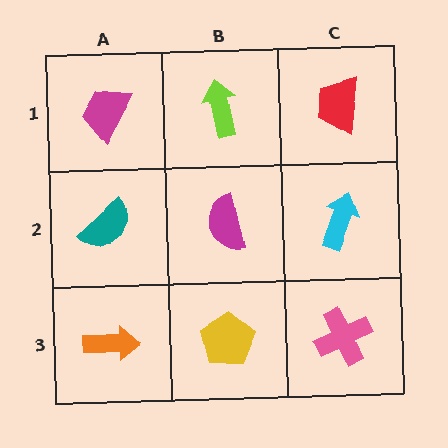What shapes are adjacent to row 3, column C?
A cyan arrow (row 2, column C), a yellow pentagon (row 3, column B).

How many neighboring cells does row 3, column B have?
3.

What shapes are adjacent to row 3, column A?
A teal semicircle (row 2, column A), a yellow pentagon (row 3, column B).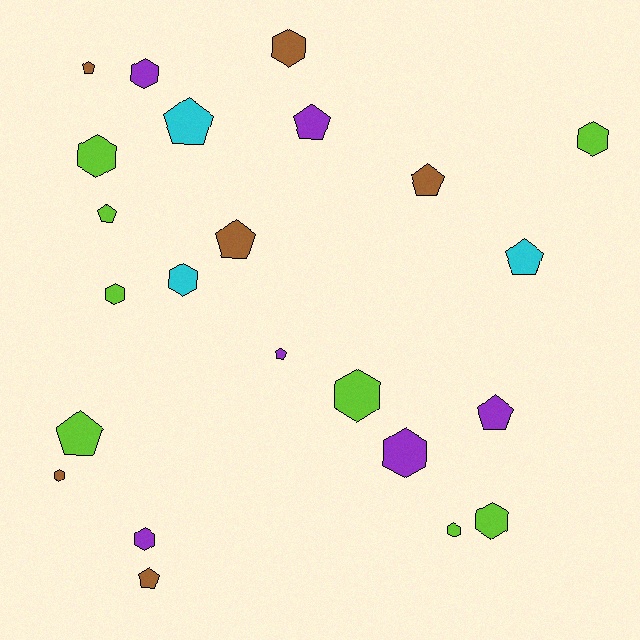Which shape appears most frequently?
Hexagon, with 12 objects.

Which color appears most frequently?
Lime, with 8 objects.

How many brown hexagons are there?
There are 2 brown hexagons.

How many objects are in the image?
There are 23 objects.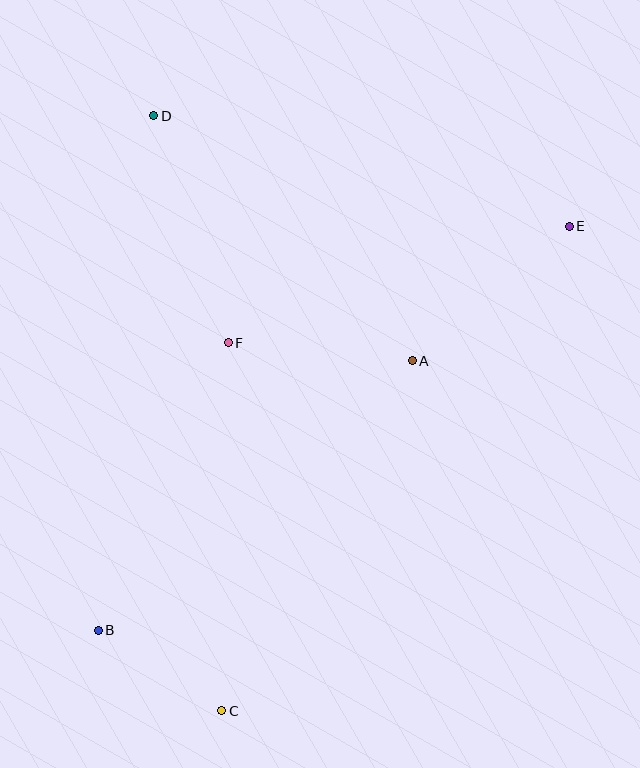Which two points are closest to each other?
Points B and C are closest to each other.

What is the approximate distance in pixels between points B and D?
The distance between B and D is approximately 518 pixels.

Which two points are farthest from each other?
Points B and E are farthest from each other.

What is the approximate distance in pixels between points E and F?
The distance between E and F is approximately 360 pixels.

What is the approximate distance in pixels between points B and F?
The distance between B and F is approximately 316 pixels.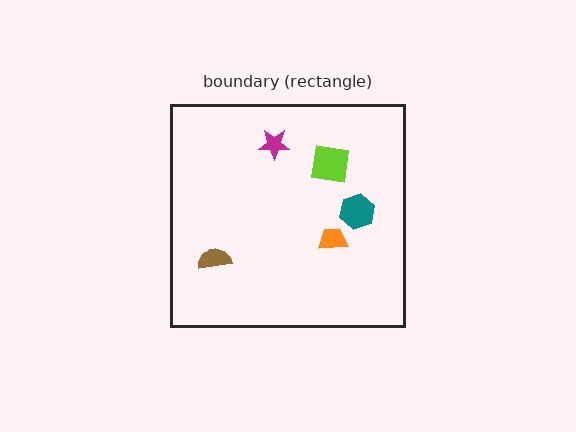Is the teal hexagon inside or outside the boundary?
Inside.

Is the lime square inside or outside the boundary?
Inside.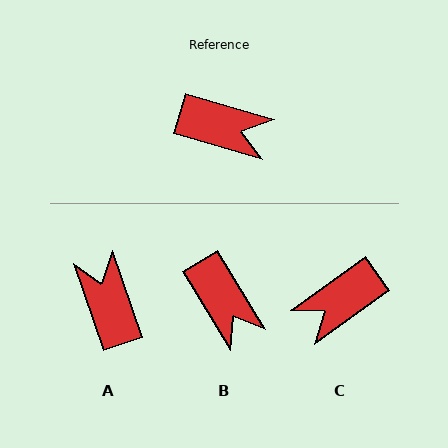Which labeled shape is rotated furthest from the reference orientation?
C, about 128 degrees away.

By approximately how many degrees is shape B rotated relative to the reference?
Approximately 43 degrees clockwise.